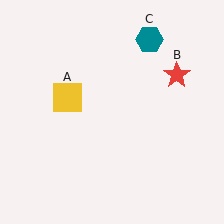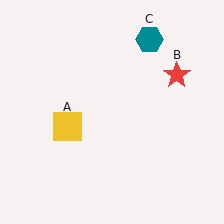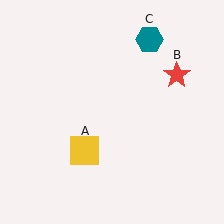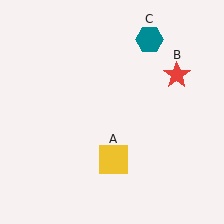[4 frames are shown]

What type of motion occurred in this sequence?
The yellow square (object A) rotated counterclockwise around the center of the scene.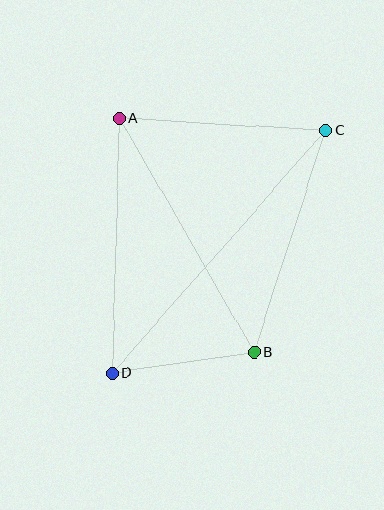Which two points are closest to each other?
Points B and D are closest to each other.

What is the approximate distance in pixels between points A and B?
The distance between A and B is approximately 270 pixels.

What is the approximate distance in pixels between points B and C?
The distance between B and C is approximately 233 pixels.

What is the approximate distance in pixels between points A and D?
The distance between A and D is approximately 255 pixels.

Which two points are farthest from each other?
Points C and D are farthest from each other.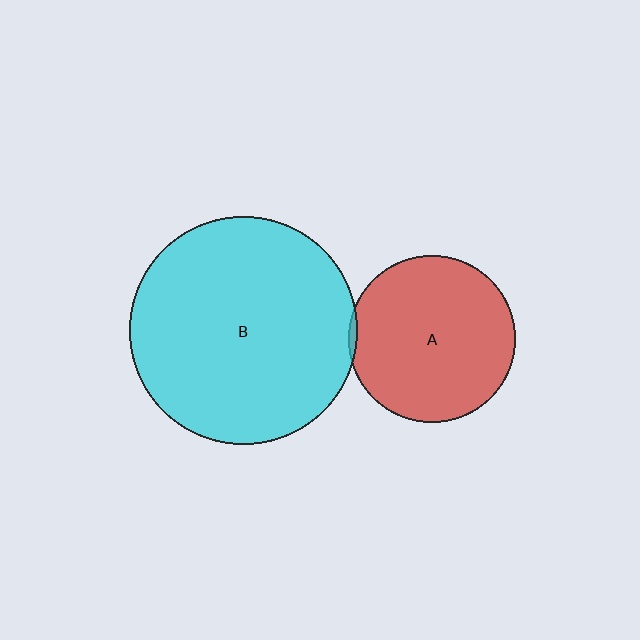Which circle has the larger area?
Circle B (cyan).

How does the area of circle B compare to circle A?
Approximately 1.8 times.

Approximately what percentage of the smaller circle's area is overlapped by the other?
Approximately 5%.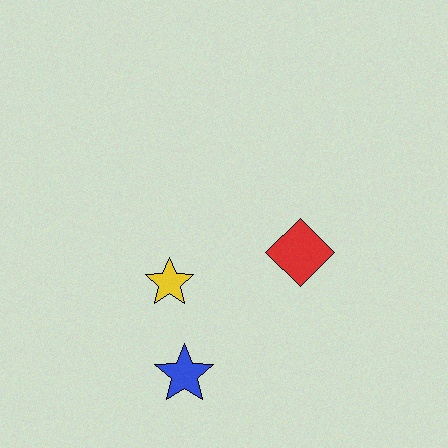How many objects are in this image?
There are 3 objects.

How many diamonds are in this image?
There is 1 diamond.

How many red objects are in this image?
There is 1 red object.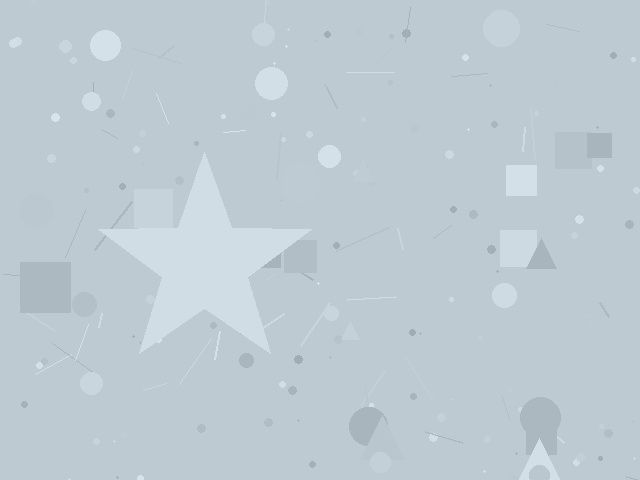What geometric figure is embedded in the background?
A star is embedded in the background.